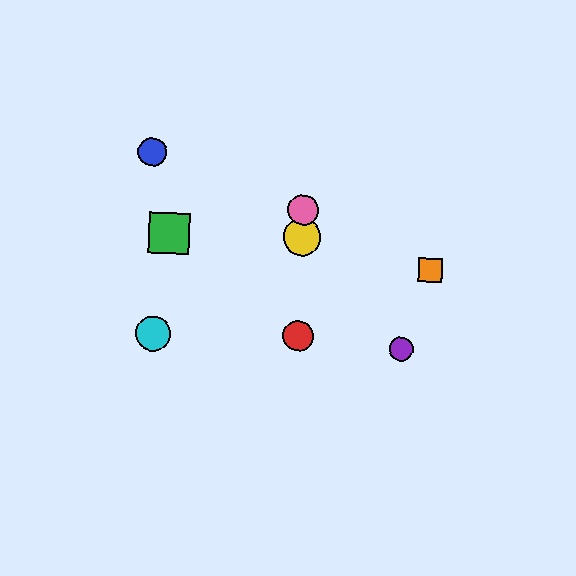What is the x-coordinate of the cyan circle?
The cyan circle is at x≈153.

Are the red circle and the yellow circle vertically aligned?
Yes, both are at x≈298.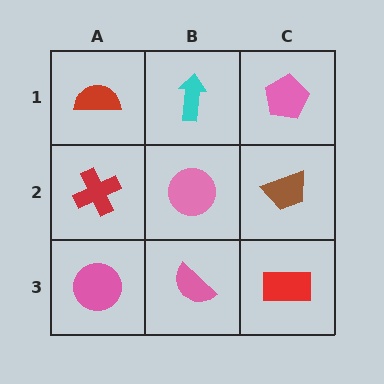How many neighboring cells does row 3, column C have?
2.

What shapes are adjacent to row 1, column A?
A red cross (row 2, column A), a cyan arrow (row 1, column B).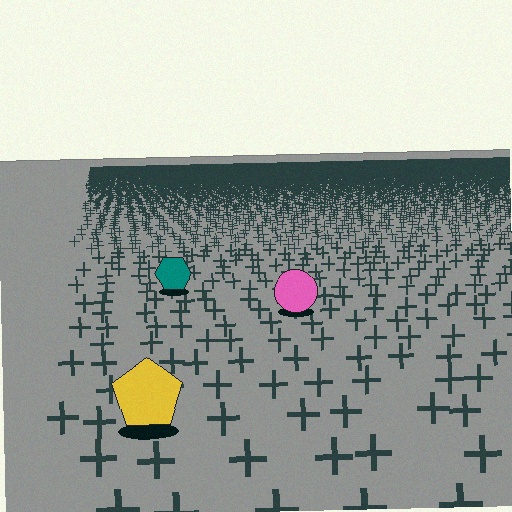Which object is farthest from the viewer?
The teal hexagon is farthest from the viewer. It appears smaller and the ground texture around it is denser.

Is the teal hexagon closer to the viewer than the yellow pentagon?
No. The yellow pentagon is closer — you can tell from the texture gradient: the ground texture is coarser near it.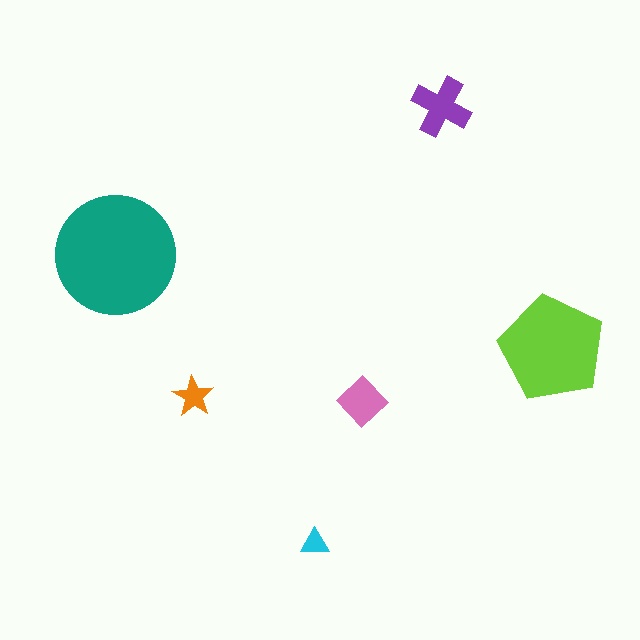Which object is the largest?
The teal circle.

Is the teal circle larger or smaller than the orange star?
Larger.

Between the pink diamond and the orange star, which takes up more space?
The pink diamond.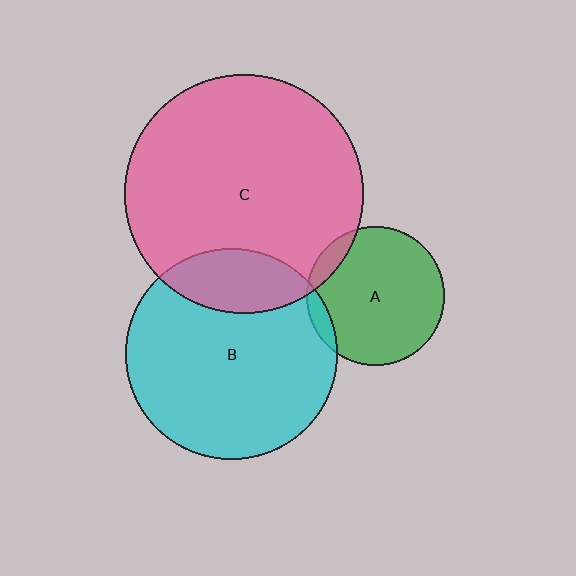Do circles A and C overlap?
Yes.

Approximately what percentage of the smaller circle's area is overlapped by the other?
Approximately 10%.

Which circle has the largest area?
Circle C (pink).